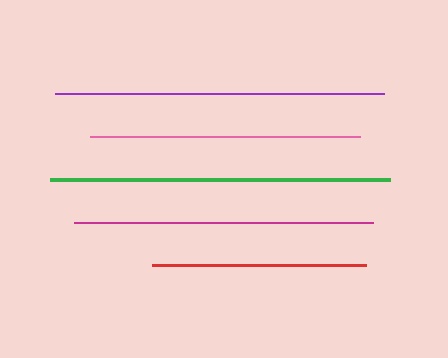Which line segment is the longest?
The green line is the longest at approximately 340 pixels.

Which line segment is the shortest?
The red line is the shortest at approximately 214 pixels.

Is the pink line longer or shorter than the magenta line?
The magenta line is longer than the pink line.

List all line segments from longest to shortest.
From longest to shortest: green, purple, magenta, pink, red.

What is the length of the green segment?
The green segment is approximately 340 pixels long.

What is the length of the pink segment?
The pink segment is approximately 270 pixels long.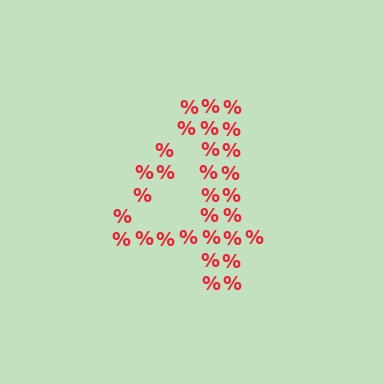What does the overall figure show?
The overall figure shows the digit 4.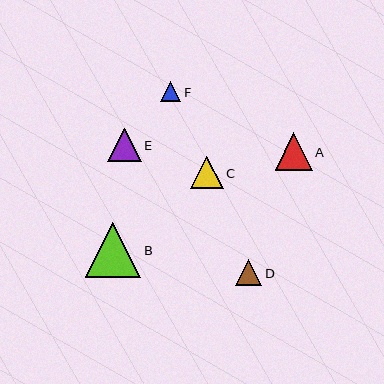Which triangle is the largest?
Triangle B is the largest with a size of approximately 55 pixels.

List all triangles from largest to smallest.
From largest to smallest: B, A, E, C, D, F.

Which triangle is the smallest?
Triangle F is the smallest with a size of approximately 20 pixels.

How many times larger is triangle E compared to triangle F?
Triangle E is approximately 1.6 times the size of triangle F.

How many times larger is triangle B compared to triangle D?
Triangle B is approximately 2.1 times the size of triangle D.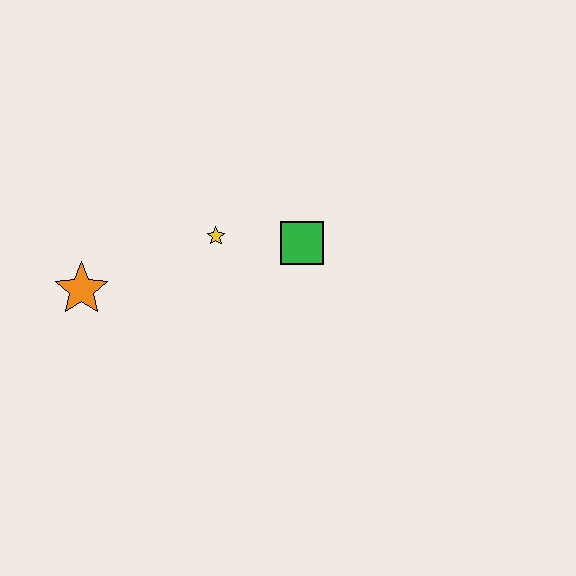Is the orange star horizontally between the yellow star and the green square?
No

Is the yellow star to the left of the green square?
Yes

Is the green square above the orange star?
Yes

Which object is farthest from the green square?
The orange star is farthest from the green square.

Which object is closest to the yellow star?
The green square is closest to the yellow star.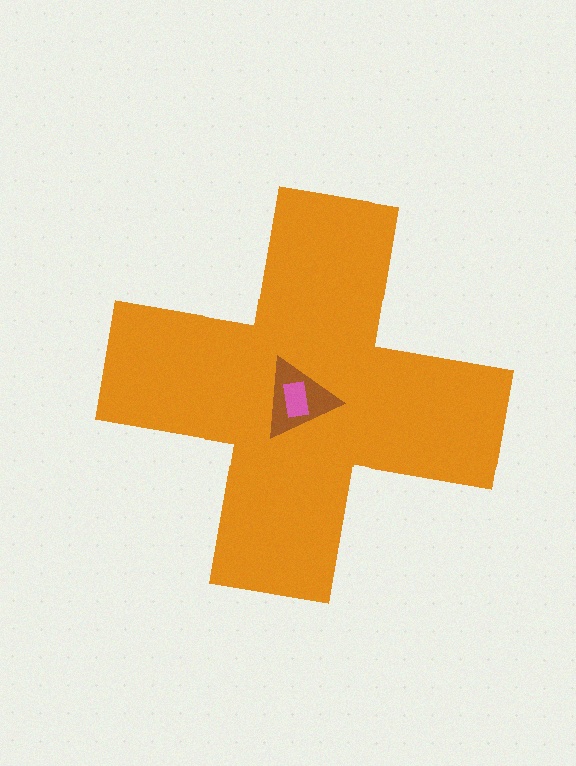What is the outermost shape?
The orange cross.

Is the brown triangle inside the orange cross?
Yes.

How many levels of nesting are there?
3.